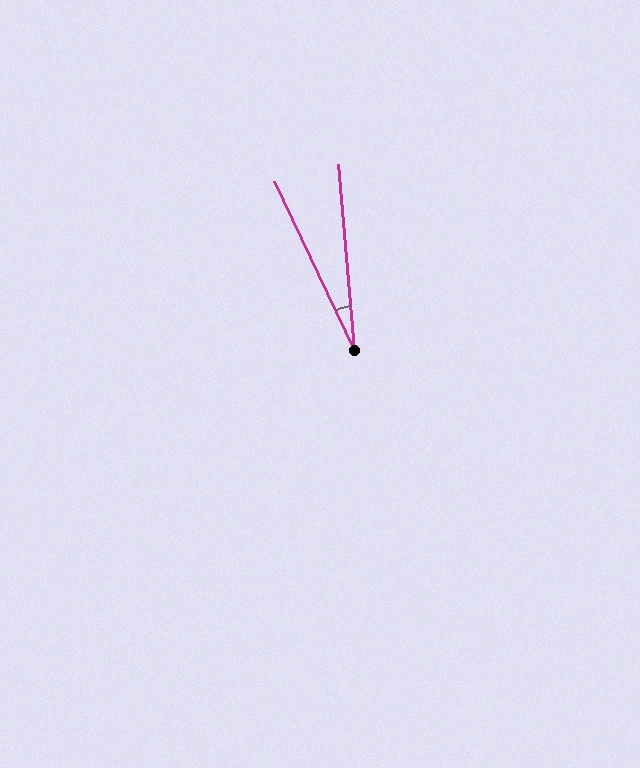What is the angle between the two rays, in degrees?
Approximately 20 degrees.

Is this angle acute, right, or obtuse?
It is acute.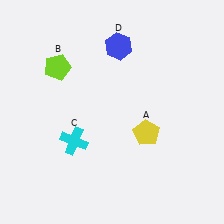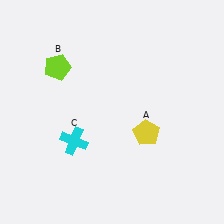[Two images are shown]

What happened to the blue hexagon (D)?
The blue hexagon (D) was removed in Image 2. It was in the top-right area of Image 1.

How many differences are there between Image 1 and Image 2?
There is 1 difference between the two images.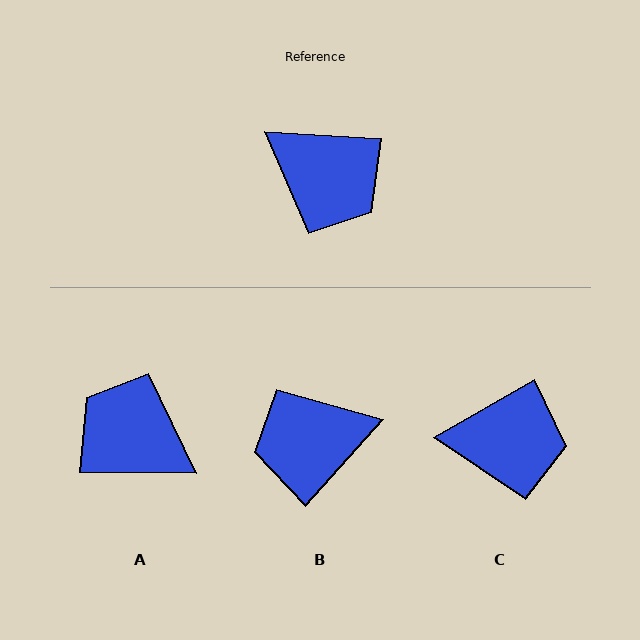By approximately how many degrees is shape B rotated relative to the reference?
Approximately 128 degrees clockwise.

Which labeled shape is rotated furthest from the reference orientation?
A, about 177 degrees away.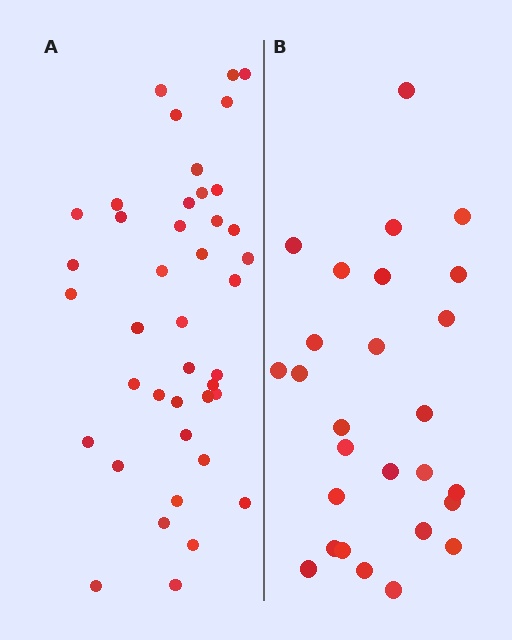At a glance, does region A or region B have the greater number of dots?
Region A (the left region) has more dots.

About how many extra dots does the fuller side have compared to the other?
Region A has approximately 15 more dots than region B.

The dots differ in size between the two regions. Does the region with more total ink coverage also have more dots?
No. Region B has more total ink coverage because its dots are larger, but region A actually contains more individual dots. Total area can be misleading — the number of items is what matters here.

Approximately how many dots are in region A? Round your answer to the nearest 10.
About 40 dots. (The exact count is 41, which rounds to 40.)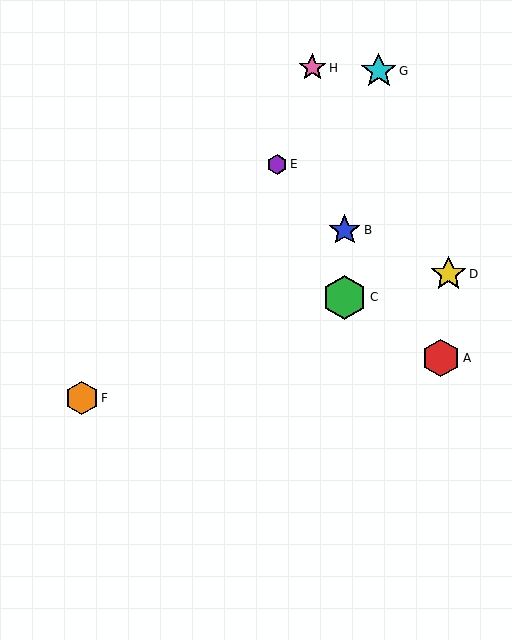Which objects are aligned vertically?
Objects B, C are aligned vertically.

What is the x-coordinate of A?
Object A is at x≈441.